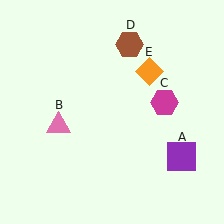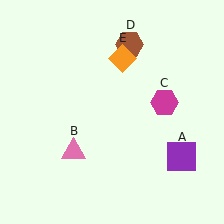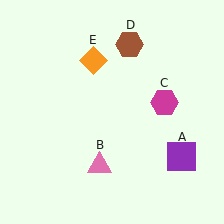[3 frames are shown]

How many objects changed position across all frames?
2 objects changed position: pink triangle (object B), orange diamond (object E).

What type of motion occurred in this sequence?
The pink triangle (object B), orange diamond (object E) rotated counterclockwise around the center of the scene.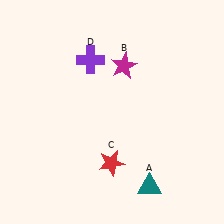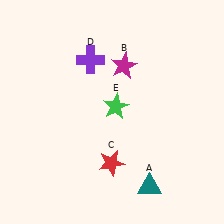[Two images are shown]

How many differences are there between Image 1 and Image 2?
There is 1 difference between the two images.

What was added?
A green star (E) was added in Image 2.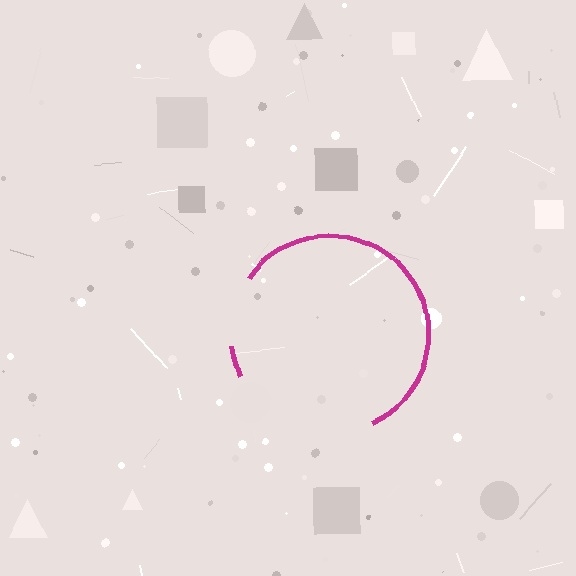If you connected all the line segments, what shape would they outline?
They would outline a circle.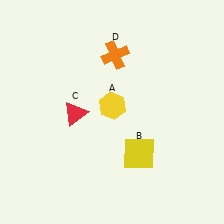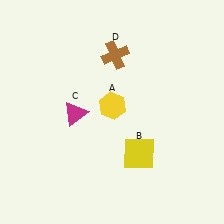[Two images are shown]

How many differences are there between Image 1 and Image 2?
There are 2 differences between the two images.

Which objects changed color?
C changed from red to magenta. D changed from orange to brown.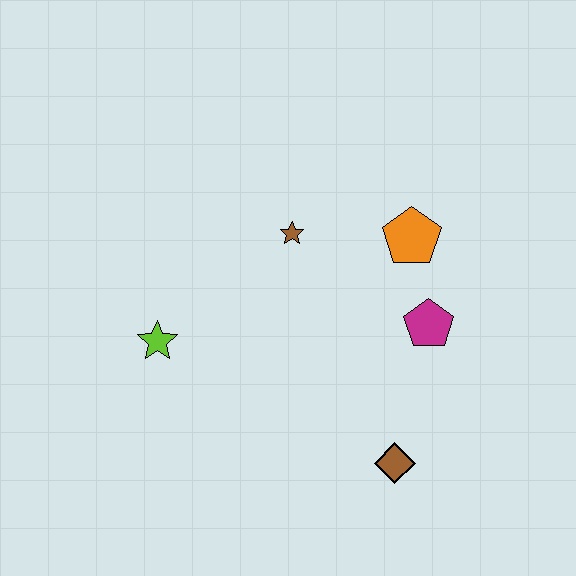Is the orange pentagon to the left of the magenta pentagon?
Yes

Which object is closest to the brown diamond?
The magenta pentagon is closest to the brown diamond.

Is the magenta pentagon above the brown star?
No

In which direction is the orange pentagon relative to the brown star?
The orange pentagon is to the right of the brown star.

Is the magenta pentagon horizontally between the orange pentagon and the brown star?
No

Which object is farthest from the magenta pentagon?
The lime star is farthest from the magenta pentagon.